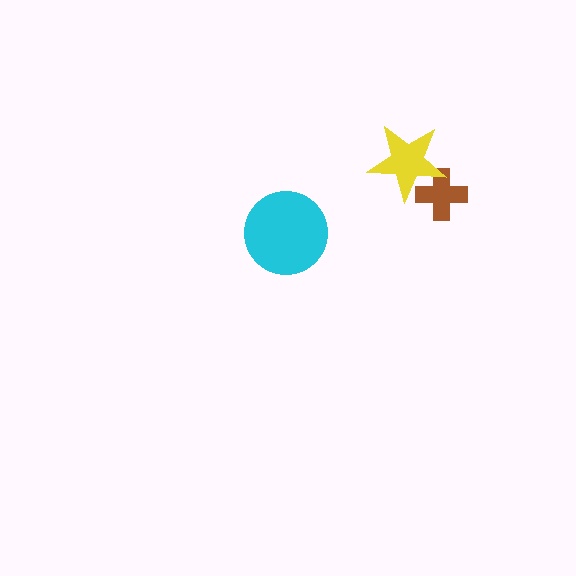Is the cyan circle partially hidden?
No, no other shape covers it.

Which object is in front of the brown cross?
The yellow star is in front of the brown cross.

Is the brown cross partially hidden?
Yes, it is partially covered by another shape.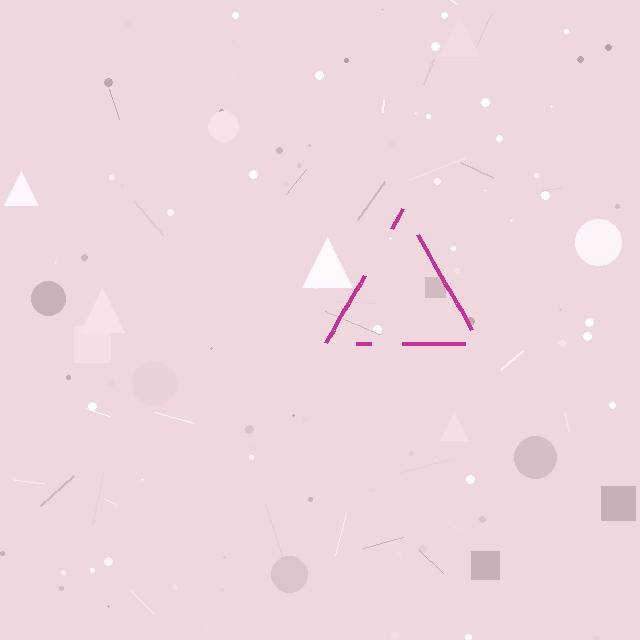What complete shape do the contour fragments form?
The contour fragments form a triangle.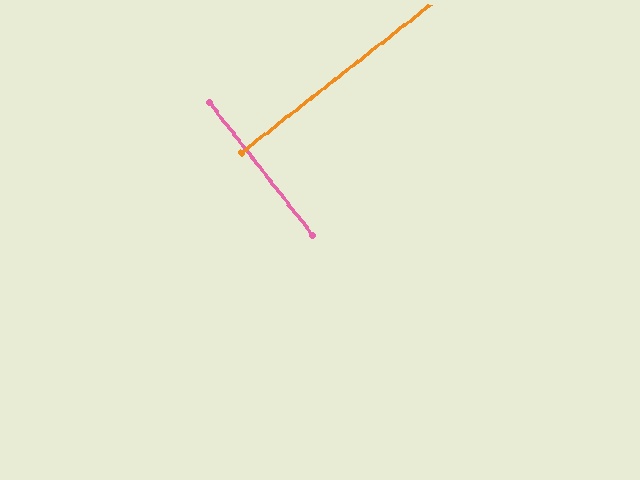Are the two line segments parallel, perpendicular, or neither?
Perpendicular — they meet at approximately 90°.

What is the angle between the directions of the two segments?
Approximately 90 degrees.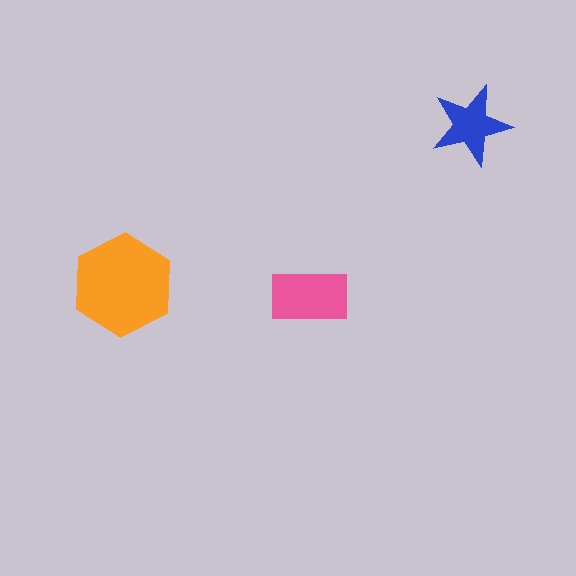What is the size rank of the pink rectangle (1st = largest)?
2nd.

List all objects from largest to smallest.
The orange hexagon, the pink rectangle, the blue star.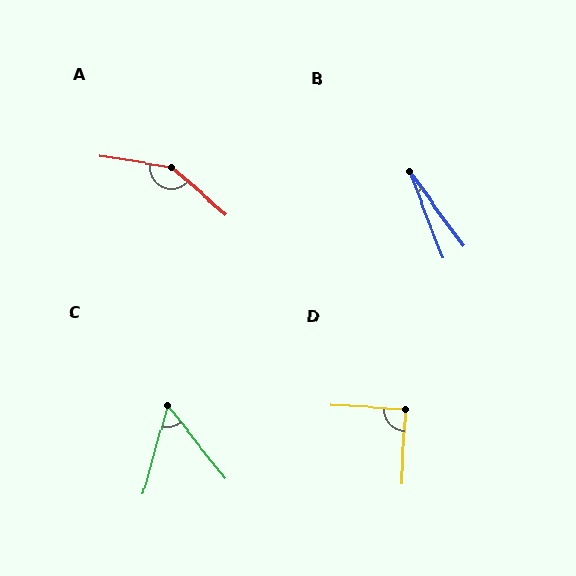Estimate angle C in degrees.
Approximately 54 degrees.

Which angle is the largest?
A, at approximately 149 degrees.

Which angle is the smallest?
B, at approximately 15 degrees.